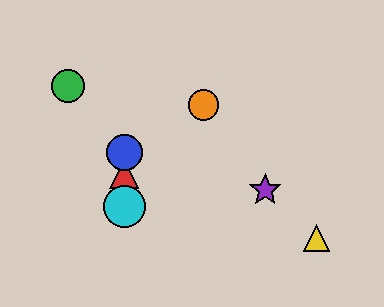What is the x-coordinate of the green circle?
The green circle is at x≈68.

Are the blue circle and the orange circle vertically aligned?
No, the blue circle is at x≈124 and the orange circle is at x≈204.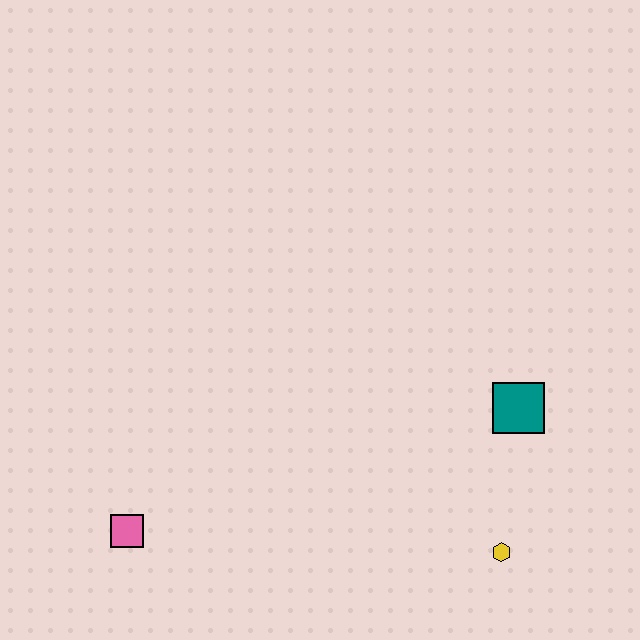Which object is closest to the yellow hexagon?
The teal square is closest to the yellow hexagon.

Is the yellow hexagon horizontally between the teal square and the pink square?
Yes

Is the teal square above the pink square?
Yes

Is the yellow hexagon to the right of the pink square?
Yes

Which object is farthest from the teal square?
The pink square is farthest from the teal square.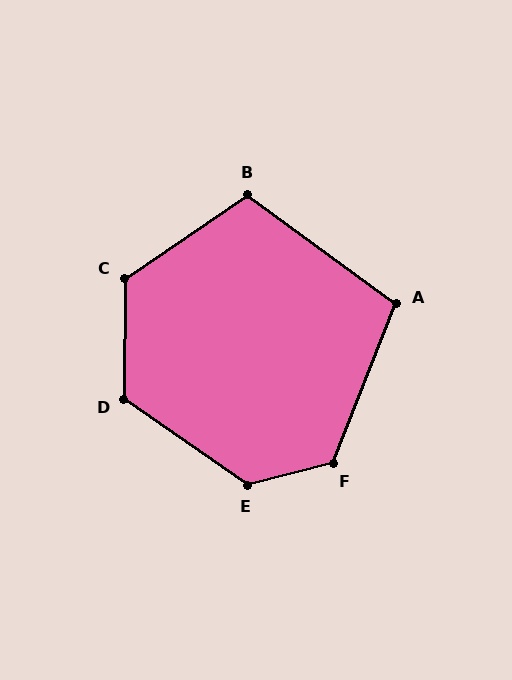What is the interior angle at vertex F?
Approximately 126 degrees (obtuse).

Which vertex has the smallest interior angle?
A, at approximately 105 degrees.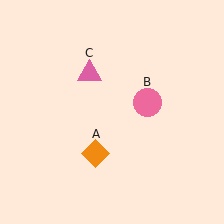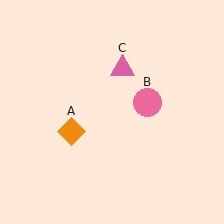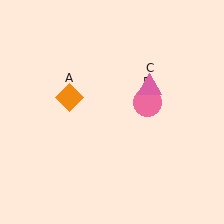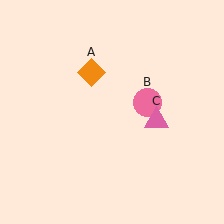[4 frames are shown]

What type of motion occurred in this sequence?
The orange diamond (object A), pink triangle (object C) rotated clockwise around the center of the scene.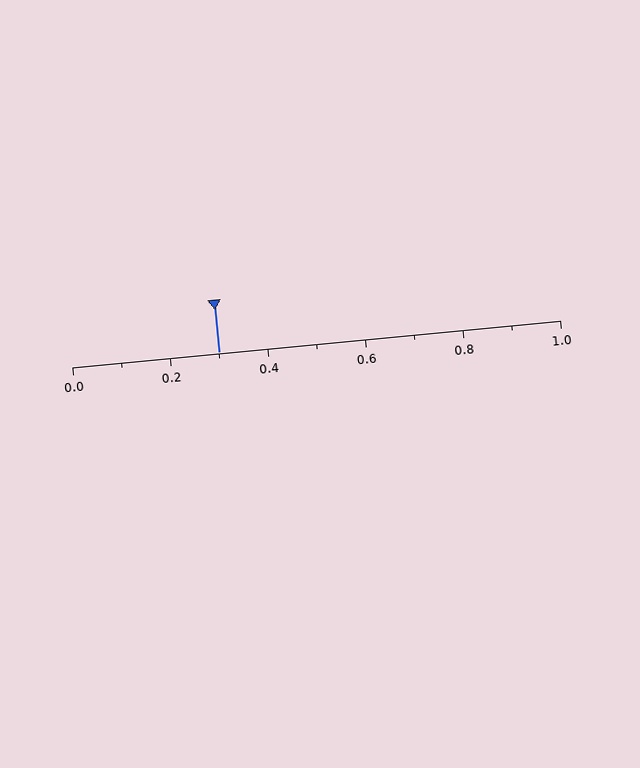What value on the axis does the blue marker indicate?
The marker indicates approximately 0.3.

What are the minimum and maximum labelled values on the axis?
The axis runs from 0.0 to 1.0.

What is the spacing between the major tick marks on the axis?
The major ticks are spaced 0.2 apart.